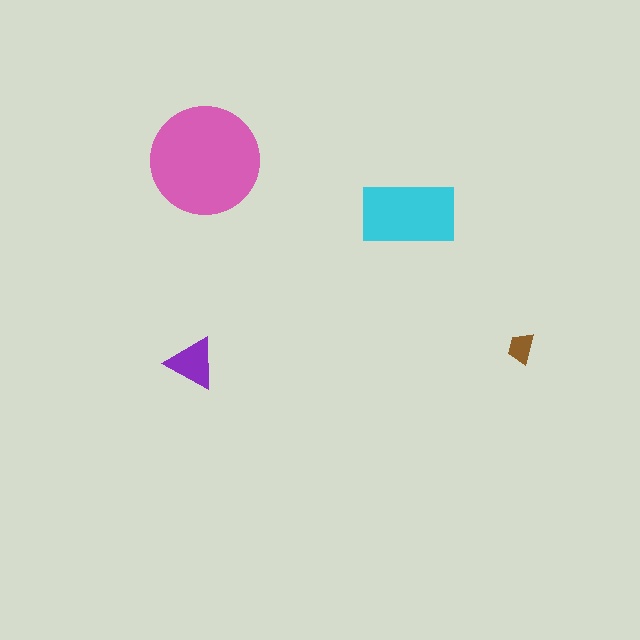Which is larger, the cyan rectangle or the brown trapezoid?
The cyan rectangle.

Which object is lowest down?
The purple triangle is bottommost.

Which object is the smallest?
The brown trapezoid.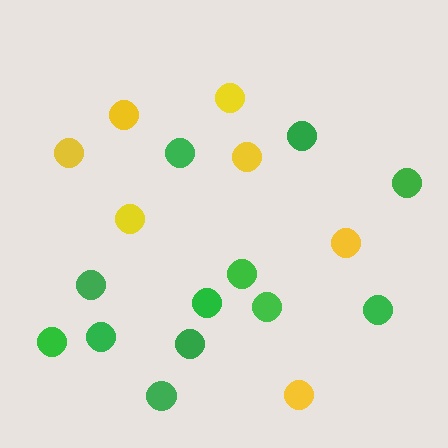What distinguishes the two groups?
There are 2 groups: one group of yellow circles (7) and one group of green circles (12).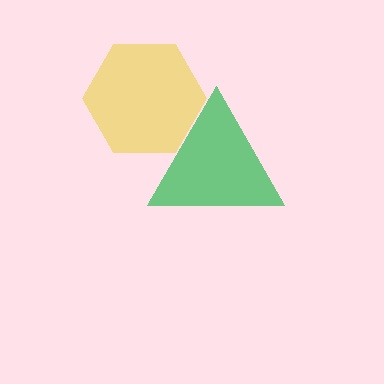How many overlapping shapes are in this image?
There are 2 overlapping shapes in the image.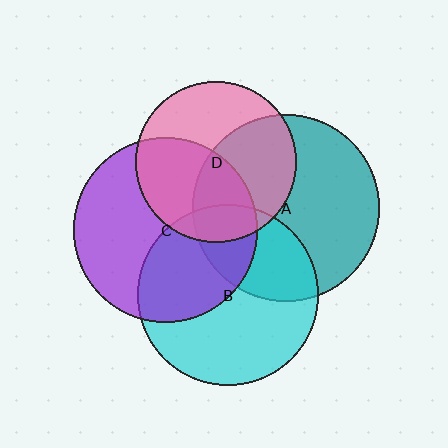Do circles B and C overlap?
Yes.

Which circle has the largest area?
Circle A (teal).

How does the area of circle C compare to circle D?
Approximately 1.3 times.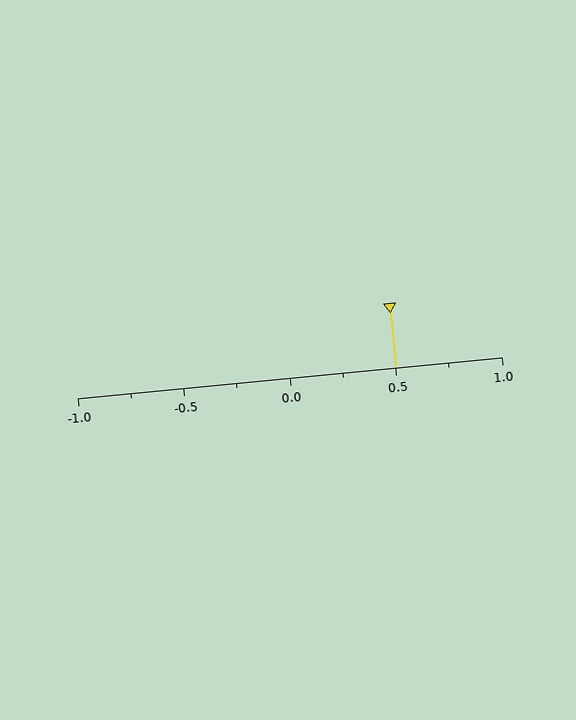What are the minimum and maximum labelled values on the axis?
The axis runs from -1.0 to 1.0.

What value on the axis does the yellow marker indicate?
The marker indicates approximately 0.5.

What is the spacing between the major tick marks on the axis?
The major ticks are spaced 0.5 apart.